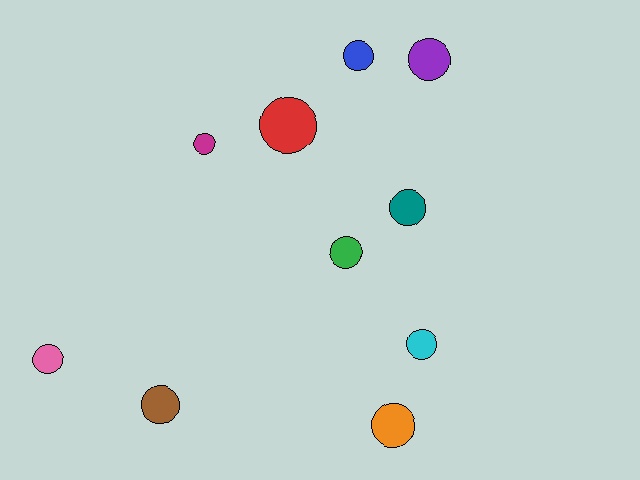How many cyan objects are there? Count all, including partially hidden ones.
There is 1 cyan object.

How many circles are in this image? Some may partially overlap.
There are 10 circles.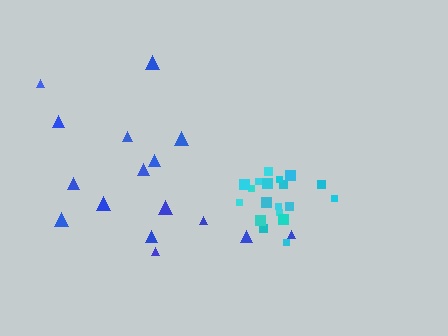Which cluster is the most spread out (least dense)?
Blue.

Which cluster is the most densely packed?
Cyan.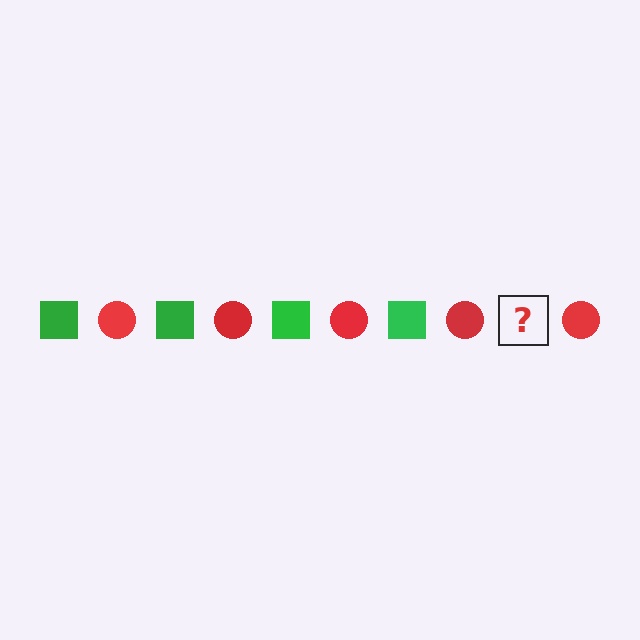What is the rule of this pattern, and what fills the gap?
The rule is that the pattern alternates between green square and red circle. The gap should be filled with a green square.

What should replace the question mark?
The question mark should be replaced with a green square.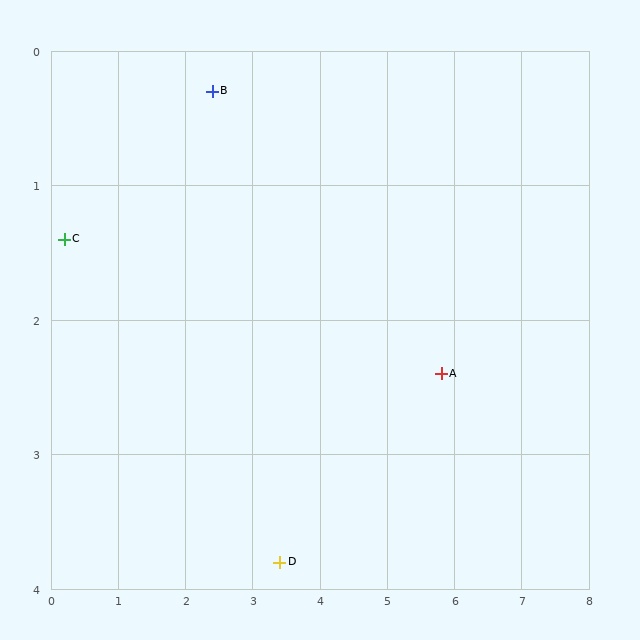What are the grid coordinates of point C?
Point C is at approximately (0.2, 1.4).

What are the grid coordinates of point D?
Point D is at approximately (3.4, 3.8).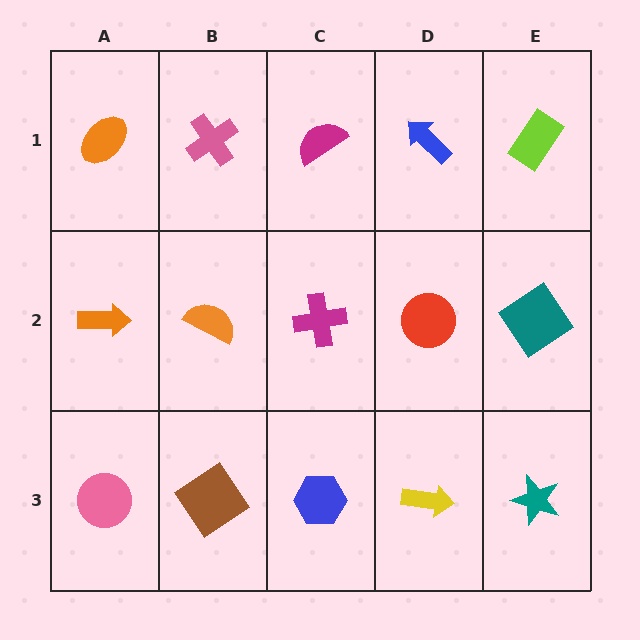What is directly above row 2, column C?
A magenta semicircle.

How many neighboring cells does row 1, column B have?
3.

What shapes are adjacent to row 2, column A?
An orange ellipse (row 1, column A), a pink circle (row 3, column A), an orange semicircle (row 2, column B).